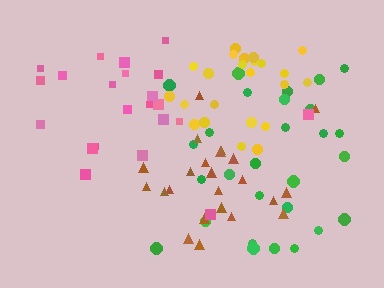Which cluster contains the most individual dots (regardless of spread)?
Green (28).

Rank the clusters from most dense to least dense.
yellow, brown, green, pink.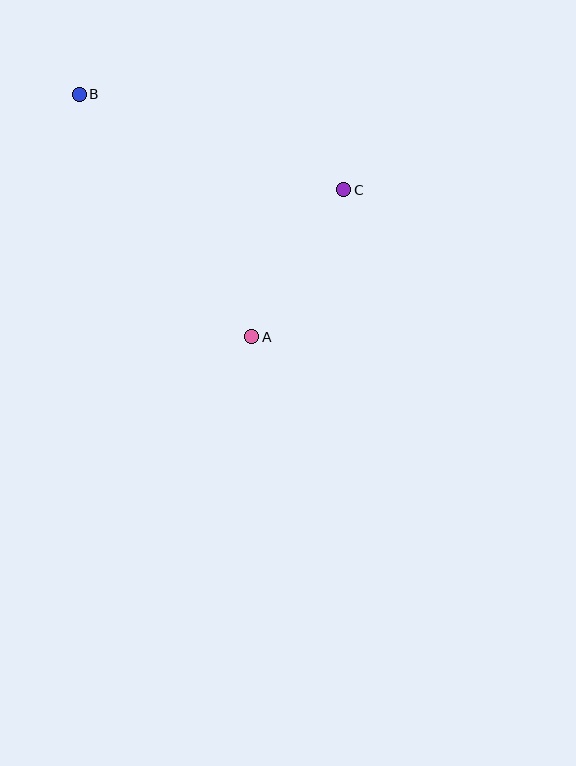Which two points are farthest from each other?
Points A and B are farthest from each other.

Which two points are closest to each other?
Points A and C are closest to each other.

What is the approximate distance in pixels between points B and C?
The distance between B and C is approximately 281 pixels.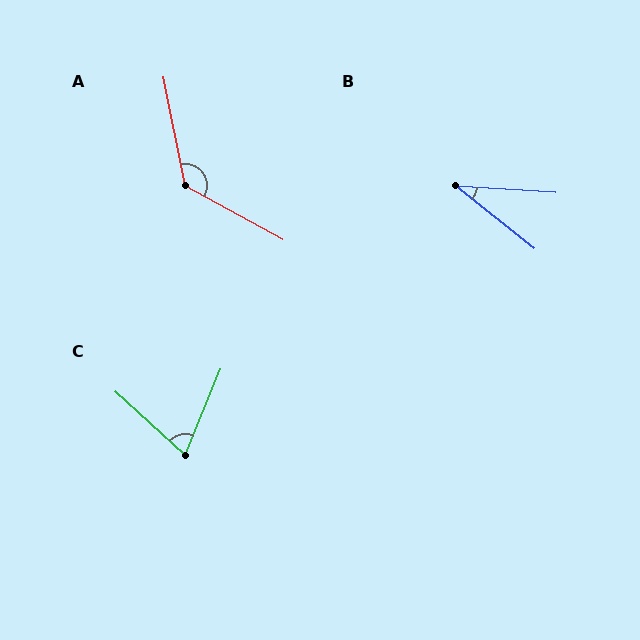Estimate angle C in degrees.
Approximately 70 degrees.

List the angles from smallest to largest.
B (35°), C (70°), A (130°).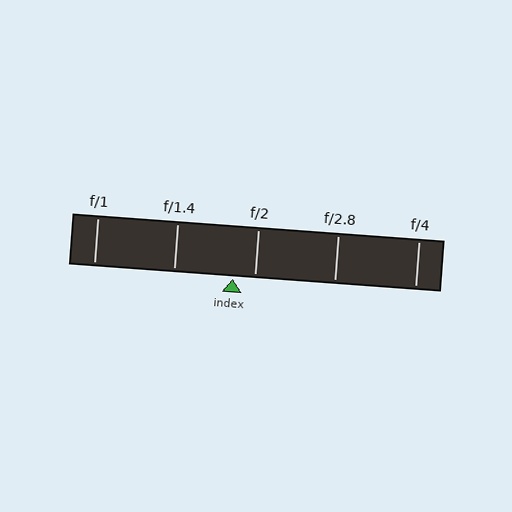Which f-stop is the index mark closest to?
The index mark is closest to f/2.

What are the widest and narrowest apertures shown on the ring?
The widest aperture shown is f/1 and the narrowest is f/4.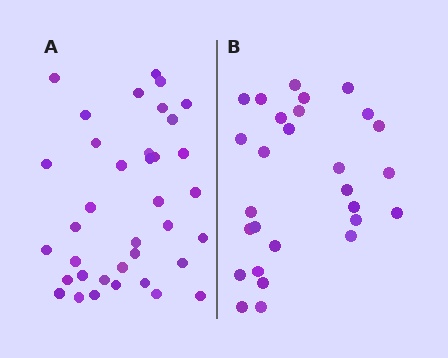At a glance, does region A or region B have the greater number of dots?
Region A (the left region) has more dots.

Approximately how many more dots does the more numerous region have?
Region A has roughly 8 or so more dots than region B.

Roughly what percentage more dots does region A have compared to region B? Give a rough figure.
About 30% more.